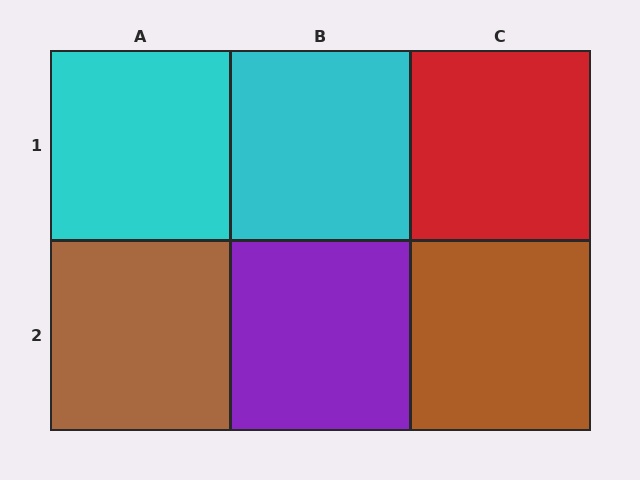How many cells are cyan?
2 cells are cyan.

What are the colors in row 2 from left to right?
Brown, purple, brown.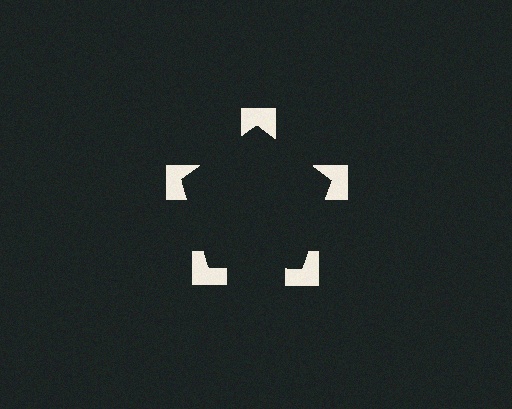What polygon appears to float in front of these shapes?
An illusory pentagon — its edges are inferred from the aligned wedge cuts in the notched squares, not physically drawn.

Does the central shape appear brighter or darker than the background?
It typically appears slightly darker than the background, even though no actual brightness change is drawn.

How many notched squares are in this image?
There are 5 — one at each vertex of the illusory pentagon.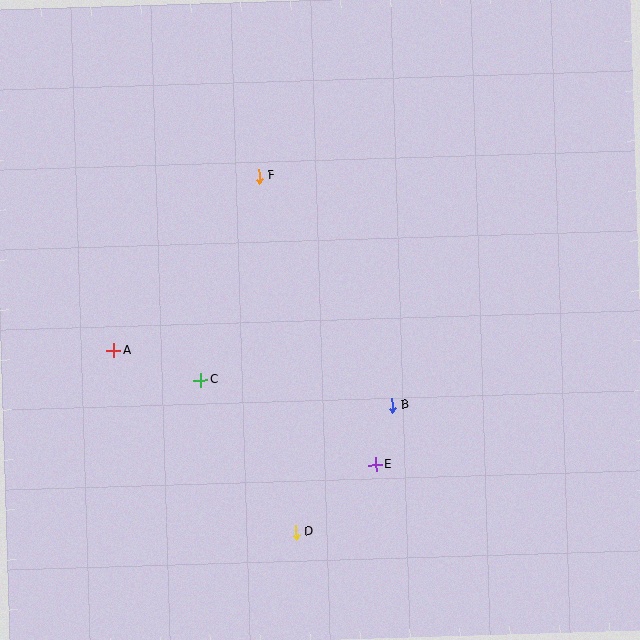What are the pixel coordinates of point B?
Point B is at (392, 405).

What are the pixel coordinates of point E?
Point E is at (376, 465).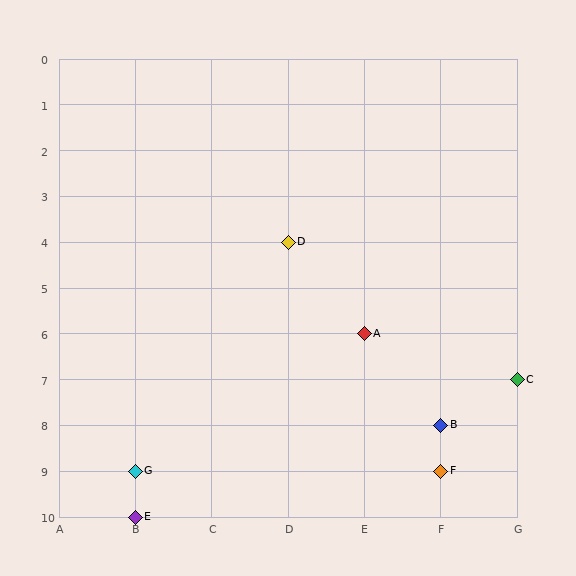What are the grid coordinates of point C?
Point C is at grid coordinates (G, 7).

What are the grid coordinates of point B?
Point B is at grid coordinates (F, 8).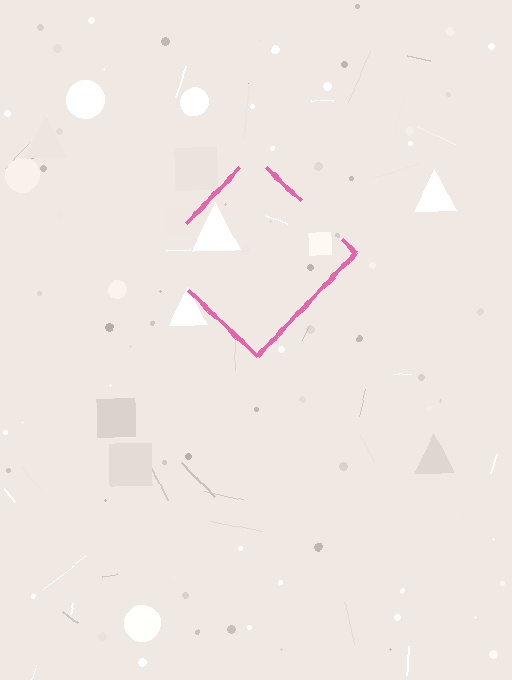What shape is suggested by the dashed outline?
The dashed outline suggests a diamond.